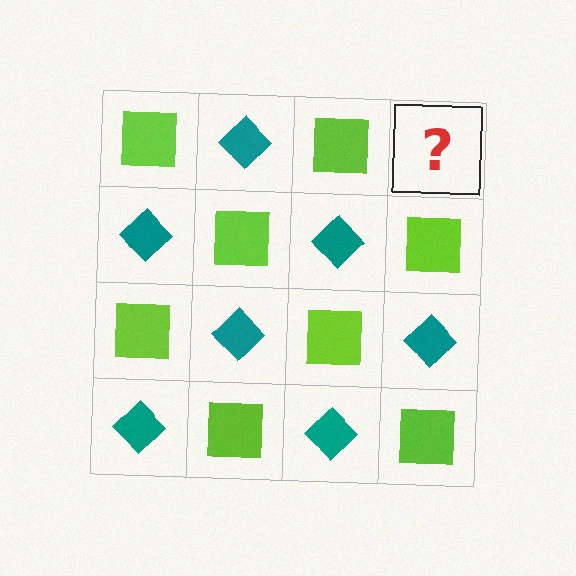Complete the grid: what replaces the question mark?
The question mark should be replaced with a teal diamond.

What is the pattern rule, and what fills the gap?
The rule is that it alternates lime square and teal diamond in a checkerboard pattern. The gap should be filled with a teal diamond.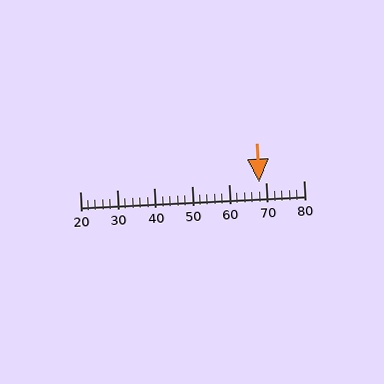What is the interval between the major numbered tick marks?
The major tick marks are spaced 10 units apart.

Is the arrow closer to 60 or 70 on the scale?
The arrow is closer to 70.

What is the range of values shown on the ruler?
The ruler shows values from 20 to 80.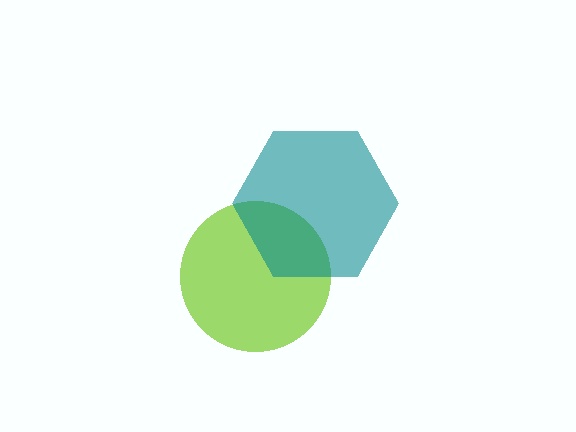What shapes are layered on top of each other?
The layered shapes are: a lime circle, a teal hexagon.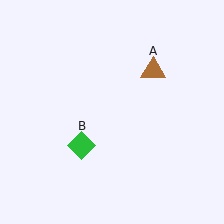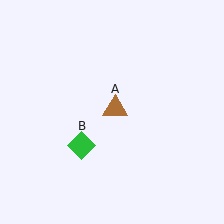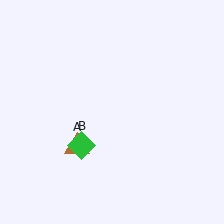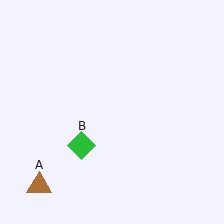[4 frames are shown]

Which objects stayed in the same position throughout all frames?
Green diamond (object B) remained stationary.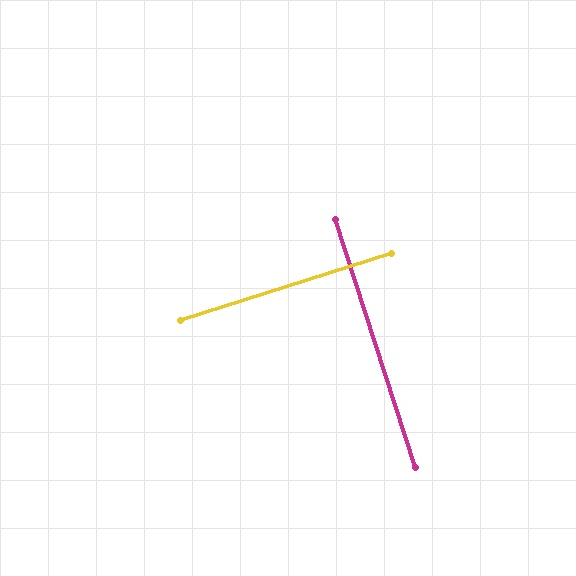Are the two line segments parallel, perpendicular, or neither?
Perpendicular — they meet at approximately 90°.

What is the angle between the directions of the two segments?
Approximately 90 degrees.